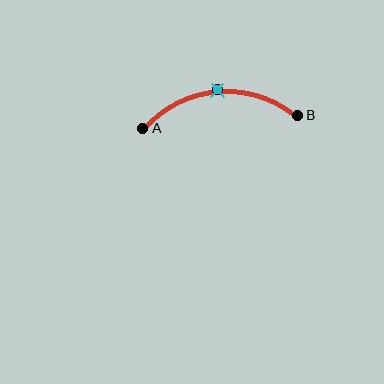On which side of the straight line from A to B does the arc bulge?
The arc bulges above the straight line connecting A and B.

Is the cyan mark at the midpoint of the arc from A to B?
Yes. The cyan mark lies on the arc at equal arc-length from both A and B — it is the arc midpoint.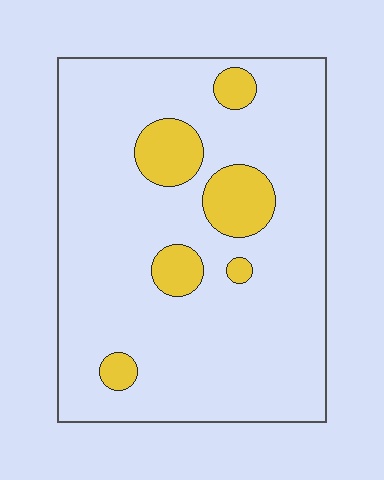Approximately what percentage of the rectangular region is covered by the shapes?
Approximately 15%.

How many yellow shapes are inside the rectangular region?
6.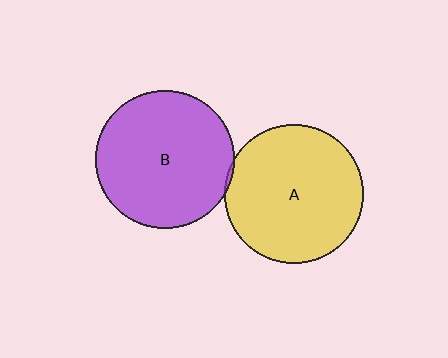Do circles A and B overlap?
Yes.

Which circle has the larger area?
Circle A (yellow).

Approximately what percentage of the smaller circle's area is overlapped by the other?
Approximately 5%.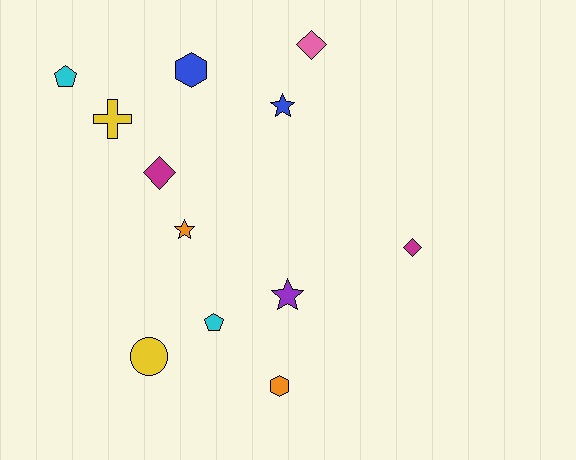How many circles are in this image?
There is 1 circle.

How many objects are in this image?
There are 12 objects.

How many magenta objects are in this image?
There are 2 magenta objects.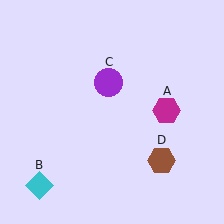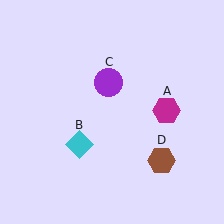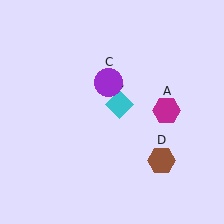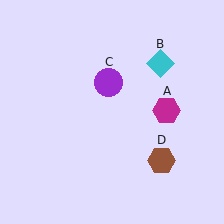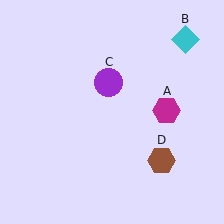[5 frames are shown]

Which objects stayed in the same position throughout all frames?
Magenta hexagon (object A) and purple circle (object C) and brown hexagon (object D) remained stationary.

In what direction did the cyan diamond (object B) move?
The cyan diamond (object B) moved up and to the right.